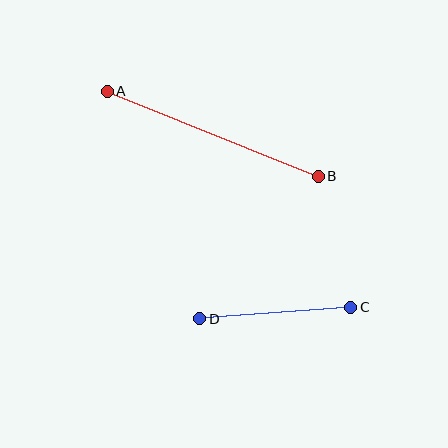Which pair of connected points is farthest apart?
Points A and B are farthest apart.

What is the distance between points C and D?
The distance is approximately 151 pixels.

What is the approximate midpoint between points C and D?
The midpoint is at approximately (275, 313) pixels.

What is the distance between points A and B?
The distance is approximately 228 pixels.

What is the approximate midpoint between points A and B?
The midpoint is at approximately (213, 134) pixels.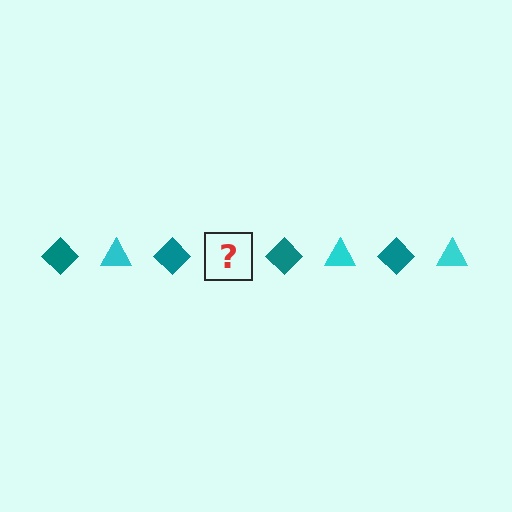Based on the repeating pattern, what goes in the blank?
The blank should be a cyan triangle.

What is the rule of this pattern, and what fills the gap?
The rule is that the pattern alternates between teal diamond and cyan triangle. The gap should be filled with a cyan triangle.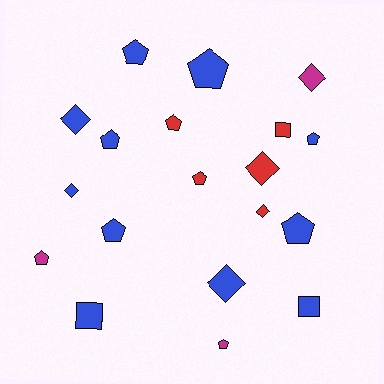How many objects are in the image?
There are 19 objects.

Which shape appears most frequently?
Pentagon, with 10 objects.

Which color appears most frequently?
Blue, with 11 objects.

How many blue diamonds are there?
There are 3 blue diamonds.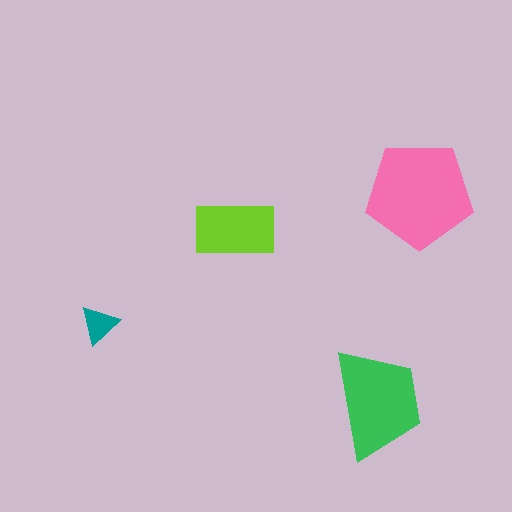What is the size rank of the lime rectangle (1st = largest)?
3rd.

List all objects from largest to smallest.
The pink pentagon, the green trapezoid, the lime rectangle, the teal triangle.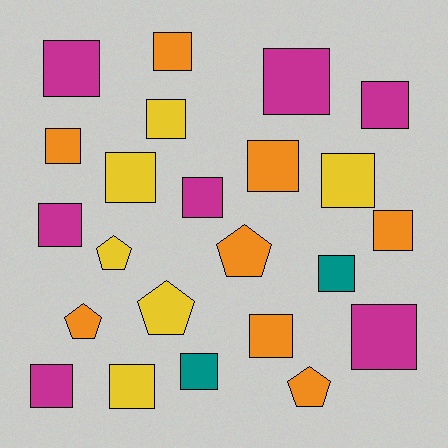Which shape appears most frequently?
Square, with 18 objects.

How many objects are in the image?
There are 23 objects.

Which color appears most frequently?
Orange, with 8 objects.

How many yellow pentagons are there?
There are 2 yellow pentagons.